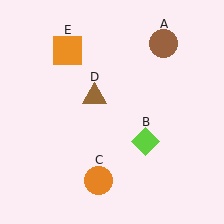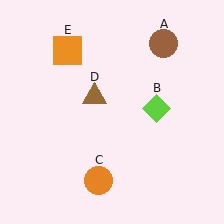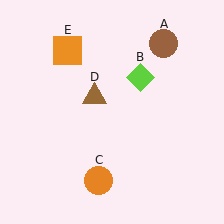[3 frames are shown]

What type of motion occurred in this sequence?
The lime diamond (object B) rotated counterclockwise around the center of the scene.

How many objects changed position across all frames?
1 object changed position: lime diamond (object B).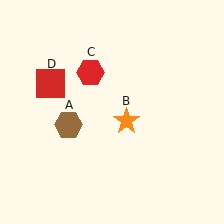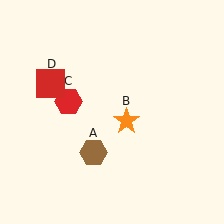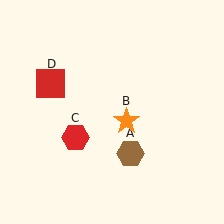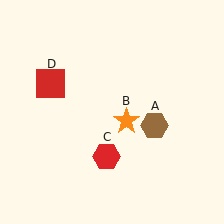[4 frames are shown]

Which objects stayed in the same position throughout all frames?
Orange star (object B) and red square (object D) remained stationary.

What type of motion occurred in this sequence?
The brown hexagon (object A), red hexagon (object C) rotated counterclockwise around the center of the scene.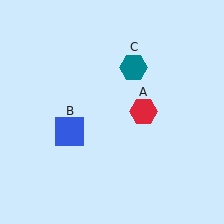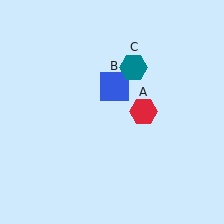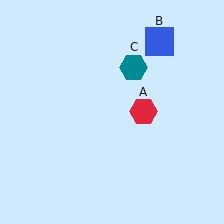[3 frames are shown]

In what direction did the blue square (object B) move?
The blue square (object B) moved up and to the right.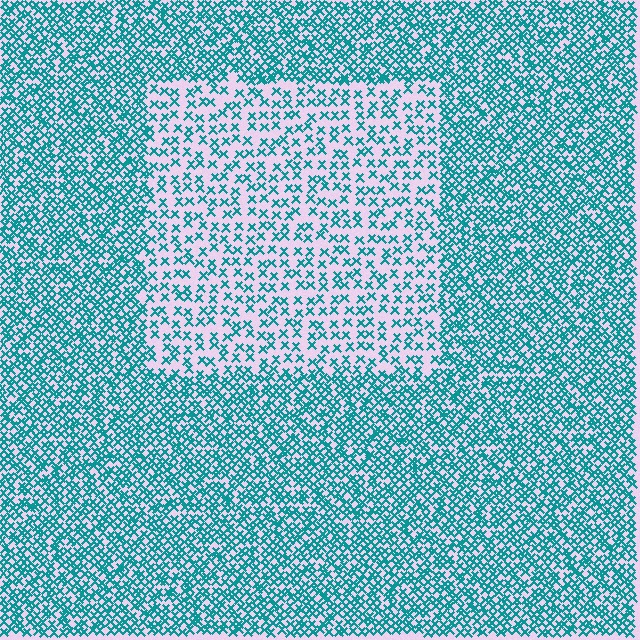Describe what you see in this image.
The image contains small teal elements arranged at two different densities. A rectangle-shaped region is visible where the elements are less densely packed than the surrounding area.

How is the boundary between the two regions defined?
The boundary is defined by a change in element density (approximately 2.2x ratio). All elements are the same color, size, and shape.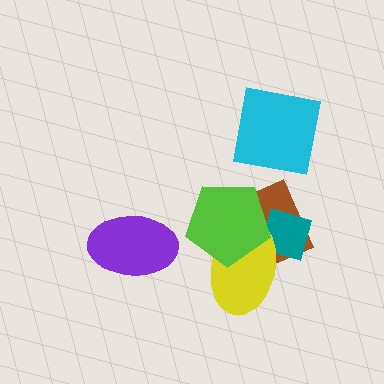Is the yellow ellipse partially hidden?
Yes, it is partially covered by another shape.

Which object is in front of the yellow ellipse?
The lime pentagon is in front of the yellow ellipse.